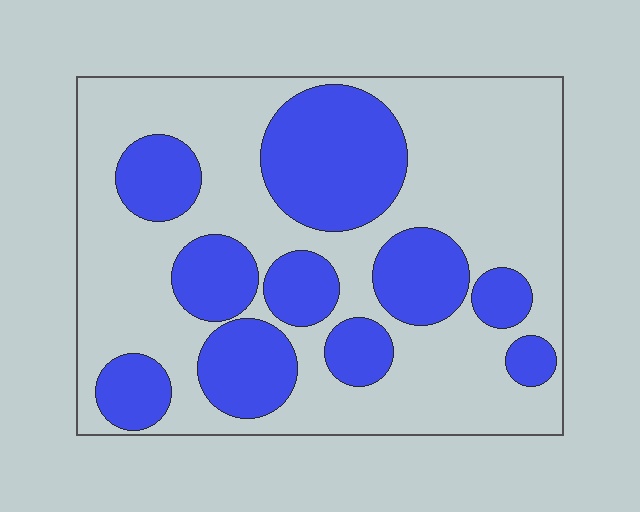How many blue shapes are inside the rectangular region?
10.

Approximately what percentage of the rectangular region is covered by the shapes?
Approximately 35%.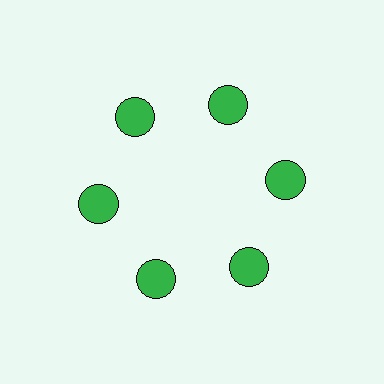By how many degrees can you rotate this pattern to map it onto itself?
The pattern maps onto itself every 60 degrees of rotation.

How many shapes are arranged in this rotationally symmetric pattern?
There are 6 shapes, arranged in 6 groups of 1.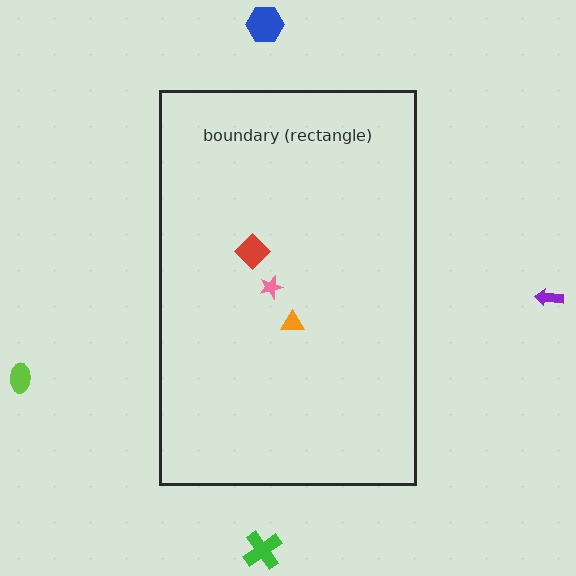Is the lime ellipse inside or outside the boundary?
Outside.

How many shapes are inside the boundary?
3 inside, 4 outside.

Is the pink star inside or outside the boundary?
Inside.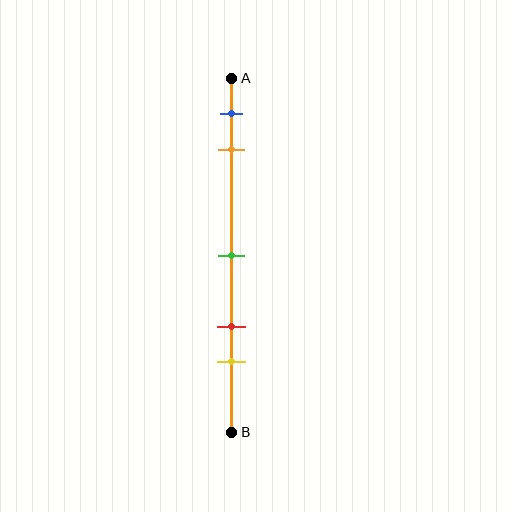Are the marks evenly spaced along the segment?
No, the marks are not evenly spaced.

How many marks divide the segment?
There are 5 marks dividing the segment.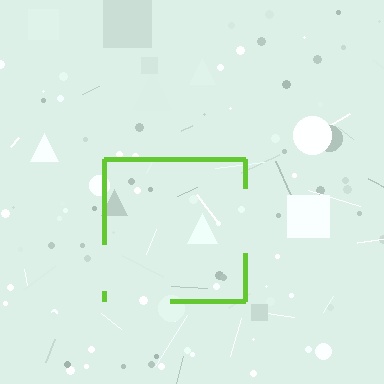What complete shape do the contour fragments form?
The contour fragments form a square.